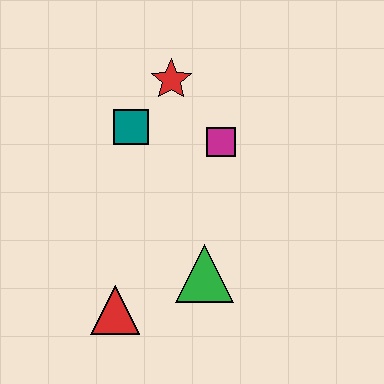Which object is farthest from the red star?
The red triangle is farthest from the red star.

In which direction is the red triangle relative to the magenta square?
The red triangle is below the magenta square.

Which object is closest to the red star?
The teal square is closest to the red star.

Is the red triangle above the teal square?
No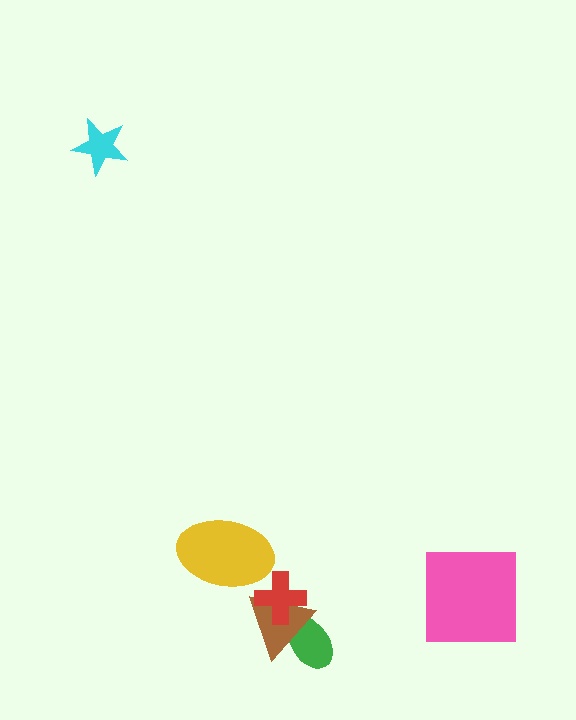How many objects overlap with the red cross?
1 object overlaps with the red cross.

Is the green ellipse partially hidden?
Yes, it is partially covered by another shape.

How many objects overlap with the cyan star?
0 objects overlap with the cyan star.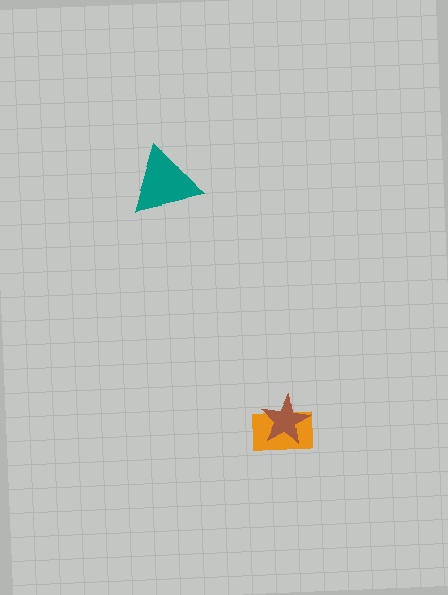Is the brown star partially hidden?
No, no other shape covers it.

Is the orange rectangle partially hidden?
Yes, it is partially covered by another shape.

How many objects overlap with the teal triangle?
0 objects overlap with the teal triangle.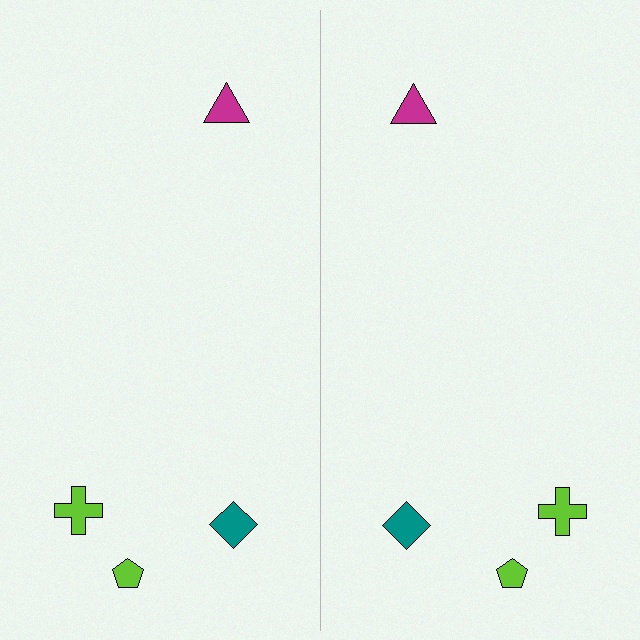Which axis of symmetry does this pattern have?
The pattern has a vertical axis of symmetry running through the center of the image.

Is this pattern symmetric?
Yes, this pattern has bilateral (reflection) symmetry.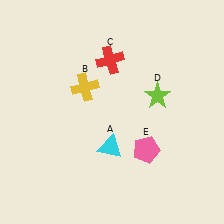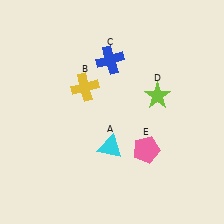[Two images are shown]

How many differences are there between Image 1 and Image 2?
There is 1 difference between the two images.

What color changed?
The cross (C) changed from red in Image 1 to blue in Image 2.